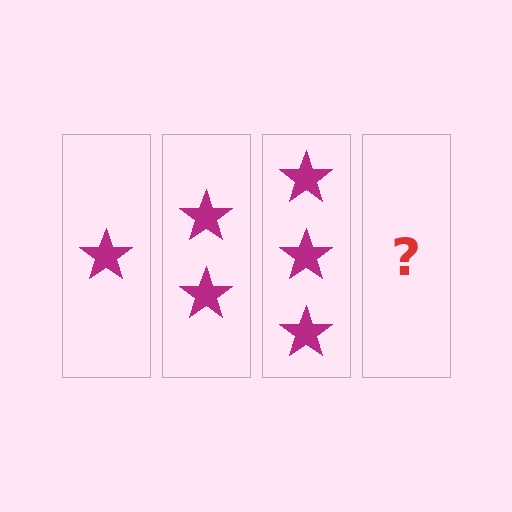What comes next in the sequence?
The next element should be 4 stars.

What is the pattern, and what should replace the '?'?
The pattern is that each step adds one more star. The '?' should be 4 stars.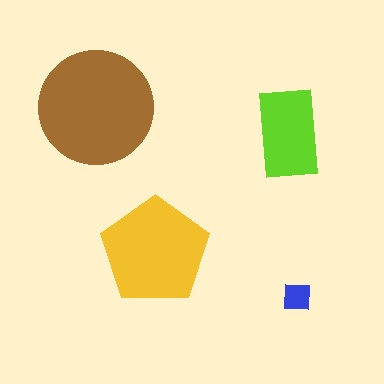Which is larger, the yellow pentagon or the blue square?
The yellow pentagon.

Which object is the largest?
The brown circle.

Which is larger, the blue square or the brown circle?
The brown circle.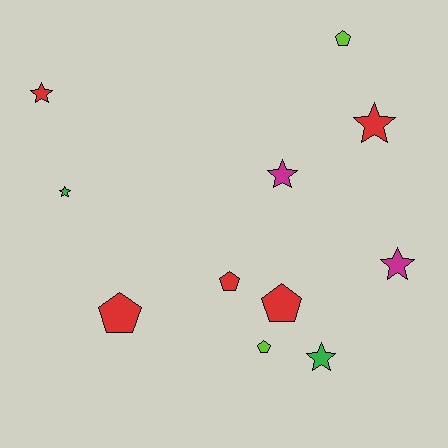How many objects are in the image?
There are 11 objects.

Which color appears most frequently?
Red, with 5 objects.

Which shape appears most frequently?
Star, with 6 objects.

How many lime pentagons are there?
There are 2 lime pentagons.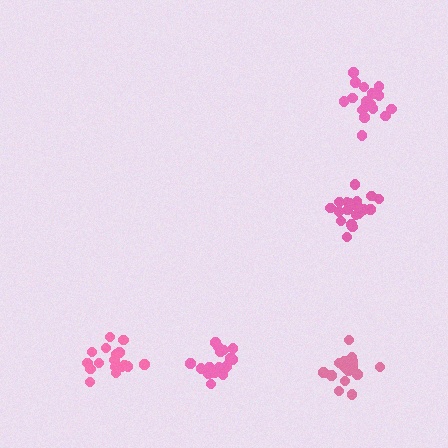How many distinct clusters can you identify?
There are 5 distinct clusters.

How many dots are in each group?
Group 1: 18 dots, Group 2: 18 dots, Group 3: 15 dots, Group 4: 19 dots, Group 5: 17 dots (87 total).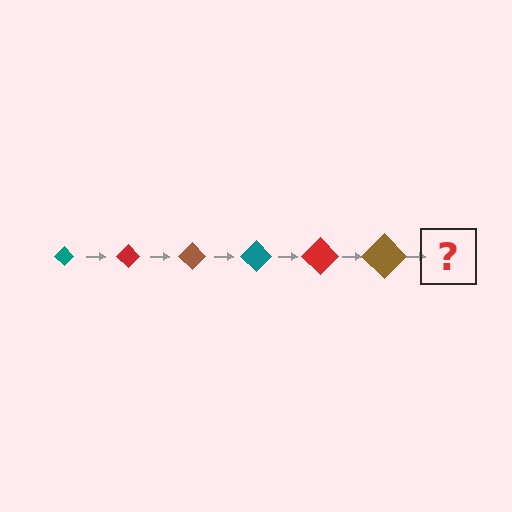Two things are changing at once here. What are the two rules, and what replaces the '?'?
The two rules are that the diamond grows larger each step and the color cycles through teal, red, and brown. The '?' should be a teal diamond, larger than the previous one.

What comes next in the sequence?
The next element should be a teal diamond, larger than the previous one.